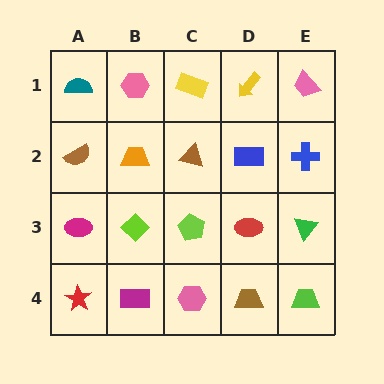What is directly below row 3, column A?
A red star.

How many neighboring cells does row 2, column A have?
3.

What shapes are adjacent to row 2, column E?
A pink trapezoid (row 1, column E), a green triangle (row 3, column E), a blue rectangle (row 2, column D).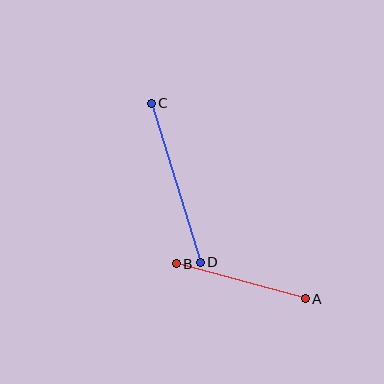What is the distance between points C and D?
The distance is approximately 167 pixels.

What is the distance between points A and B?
The distance is approximately 134 pixels.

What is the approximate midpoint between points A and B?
The midpoint is at approximately (241, 281) pixels.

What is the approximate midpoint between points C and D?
The midpoint is at approximately (176, 183) pixels.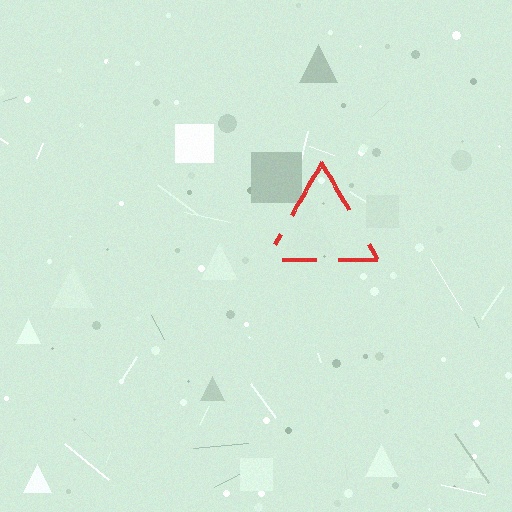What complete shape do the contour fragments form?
The contour fragments form a triangle.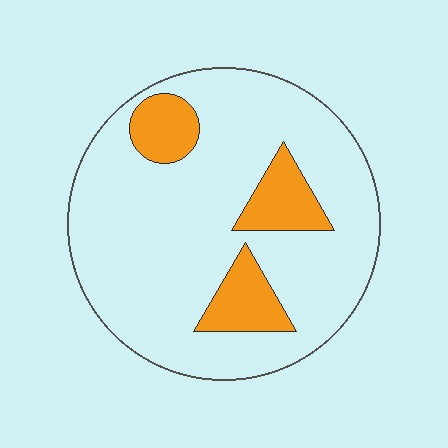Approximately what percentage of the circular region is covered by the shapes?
Approximately 15%.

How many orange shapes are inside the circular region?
3.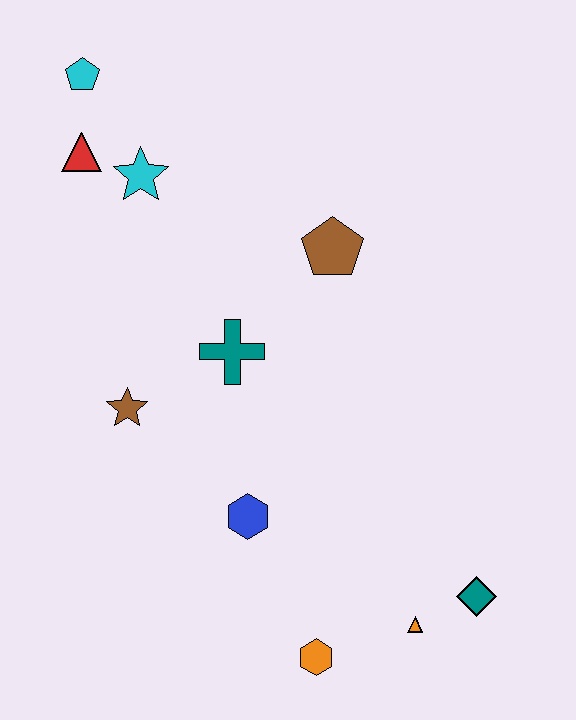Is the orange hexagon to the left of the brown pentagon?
Yes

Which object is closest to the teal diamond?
The orange triangle is closest to the teal diamond.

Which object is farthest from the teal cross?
The teal diamond is farthest from the teal cross.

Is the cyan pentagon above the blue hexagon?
Yes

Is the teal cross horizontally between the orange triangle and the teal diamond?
No